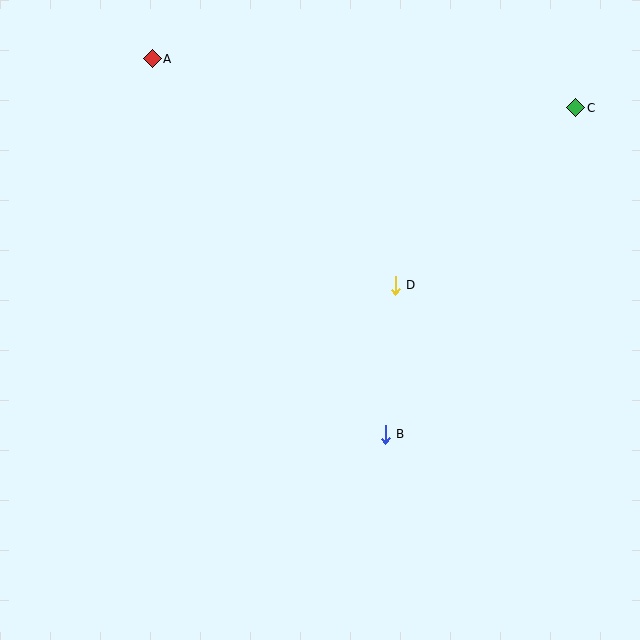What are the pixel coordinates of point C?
Point C is at (576, 108).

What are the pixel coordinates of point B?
Point B is at (385, 434).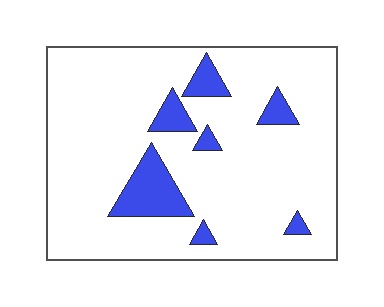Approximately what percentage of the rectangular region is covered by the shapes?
Approximately 10%.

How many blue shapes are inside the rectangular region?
7.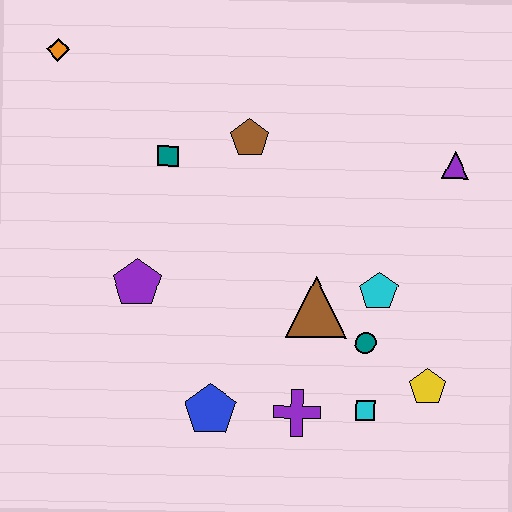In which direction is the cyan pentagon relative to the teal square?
The cyan pentagon is to the right of the teal square.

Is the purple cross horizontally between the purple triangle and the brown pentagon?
Yes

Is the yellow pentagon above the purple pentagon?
No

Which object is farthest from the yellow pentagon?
The orange diamond is farthest from the yellow pentagon.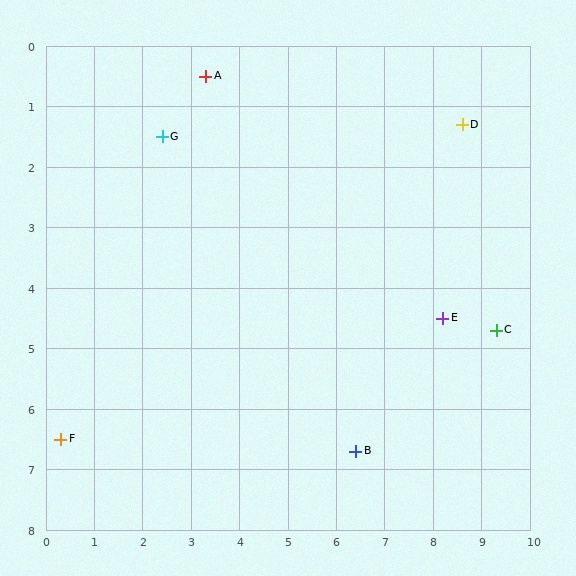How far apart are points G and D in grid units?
Points G and D are about 6.2 grid units apart.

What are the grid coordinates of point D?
Point D is at approximately (8.6, 1.3).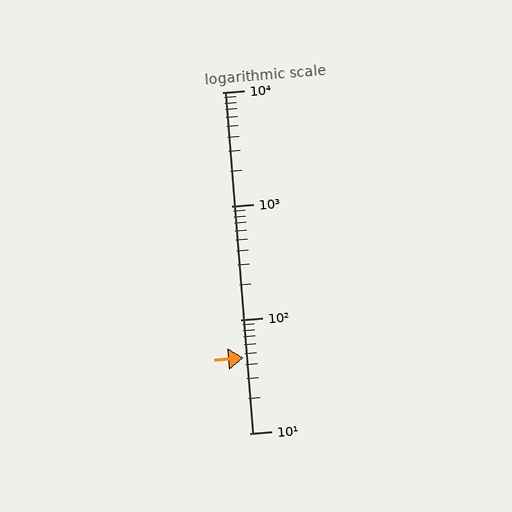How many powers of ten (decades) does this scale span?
The scale spans 3 decades, from 10 to 10000.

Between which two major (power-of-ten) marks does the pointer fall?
The pointer is between 10 and 100.